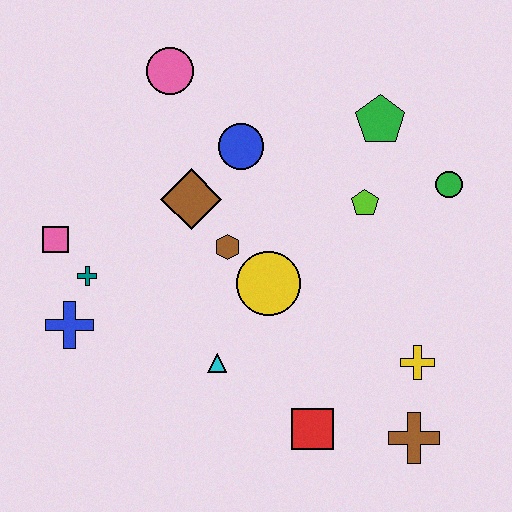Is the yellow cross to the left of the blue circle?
No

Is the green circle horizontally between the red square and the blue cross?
No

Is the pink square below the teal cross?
No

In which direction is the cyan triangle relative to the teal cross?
The cyan triangle is to the right of the teal cross.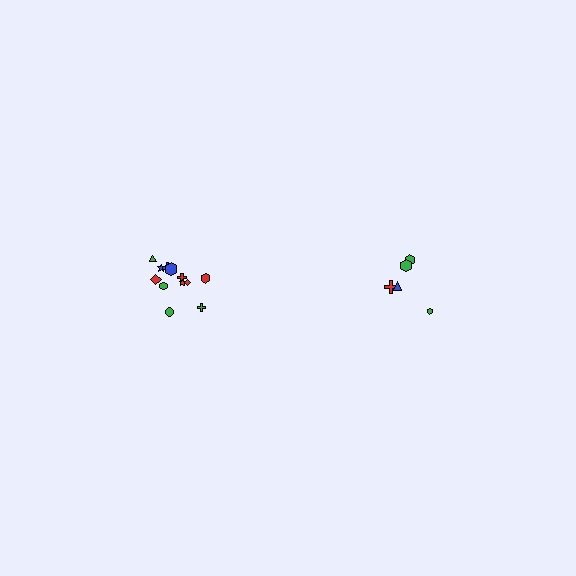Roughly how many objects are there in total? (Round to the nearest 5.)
Roughly 15 objects in total.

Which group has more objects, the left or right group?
The left group.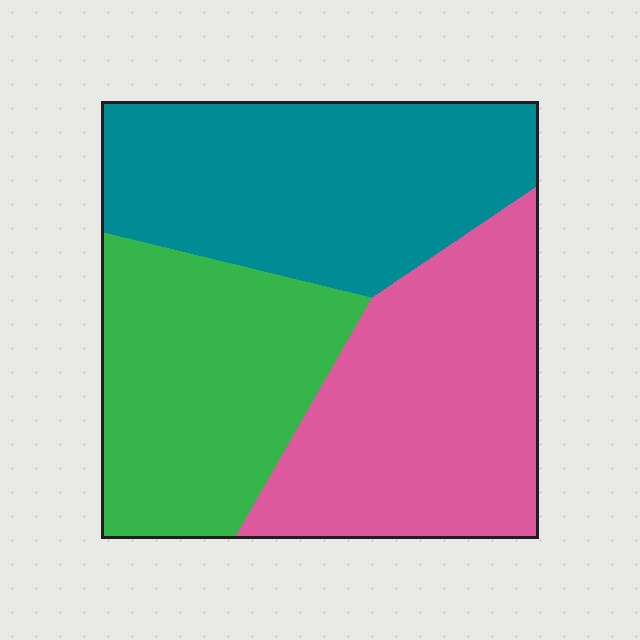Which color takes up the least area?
Green, at roughly 30%.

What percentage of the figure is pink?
Pink covers 35% of the figure.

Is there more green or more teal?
Teal.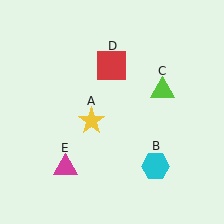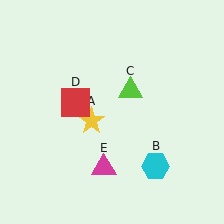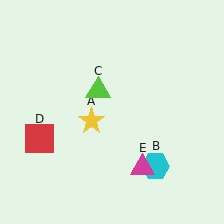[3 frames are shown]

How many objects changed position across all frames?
3 objects changed position: lime triangle (object C), red square (object D), magenta triangle (object E).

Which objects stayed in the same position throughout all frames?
Yellow star (object A) and cyan hexagon (object B) remained stationary.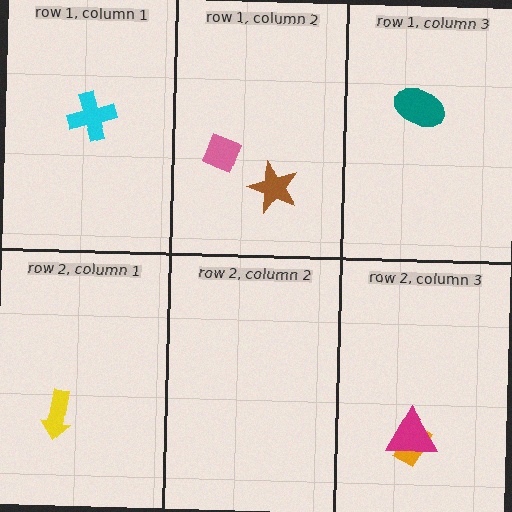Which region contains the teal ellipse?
The row 1, column 3 region.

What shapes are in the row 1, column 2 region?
The brown star, the pink diamond.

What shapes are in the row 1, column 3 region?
The teal ellipse.